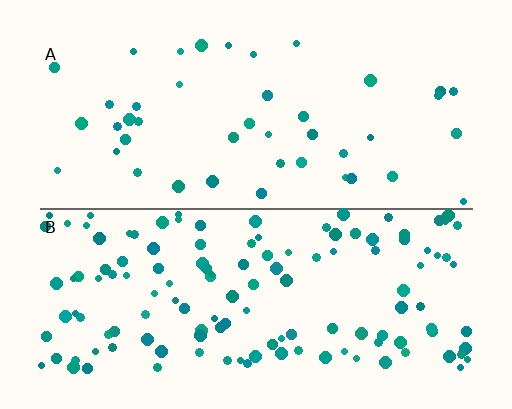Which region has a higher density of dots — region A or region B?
B (the bottom).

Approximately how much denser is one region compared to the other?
Approximately 3.0× — region B over region A.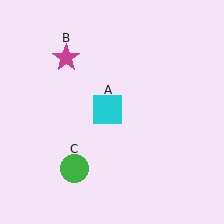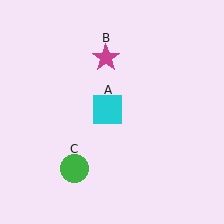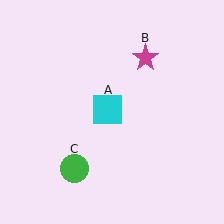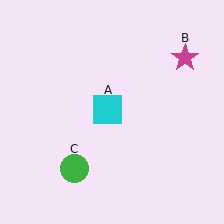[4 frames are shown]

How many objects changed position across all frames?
1 object changed position: magenta star (object B).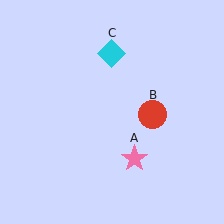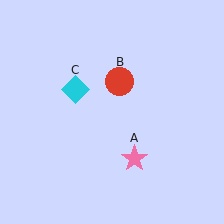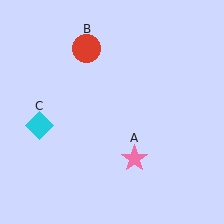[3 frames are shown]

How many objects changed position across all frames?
2 objects changed position: red circle (object B), cyan diamond (object C).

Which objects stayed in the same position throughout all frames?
Pink star (object A) remained stationary.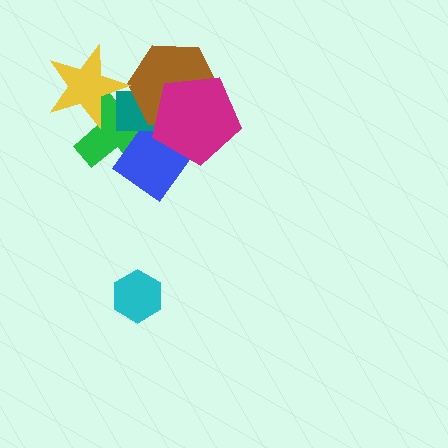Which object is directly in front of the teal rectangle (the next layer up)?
The brown hexagon is directly in front of the teal rectangle.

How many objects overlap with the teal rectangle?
5 objects overlap with the teal rectangle.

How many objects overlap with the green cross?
5 objects overlap with the green cross.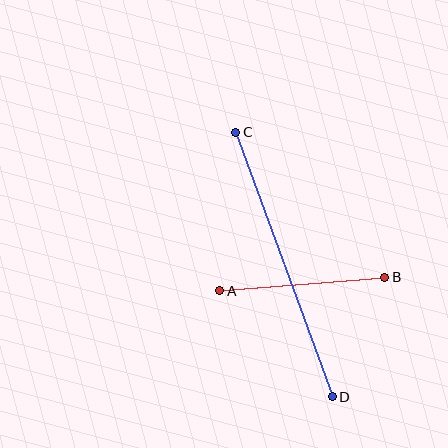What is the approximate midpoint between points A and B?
The midpoint is at approximately (302, 284) pixels.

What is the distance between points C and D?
The distance is approximately 282 pixels.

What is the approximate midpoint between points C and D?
The midpoint is at approximately (284, 264) pixels.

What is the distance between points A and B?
The distance is approximately 165 pixels.